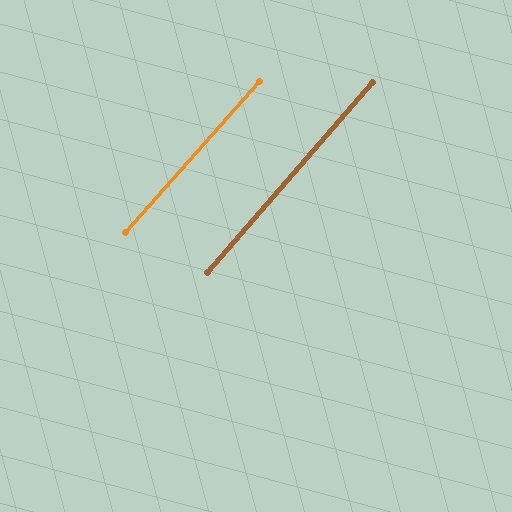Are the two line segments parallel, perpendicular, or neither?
Parallel — their directions differ by only 0.6°.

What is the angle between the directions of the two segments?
Approximately 1 degree.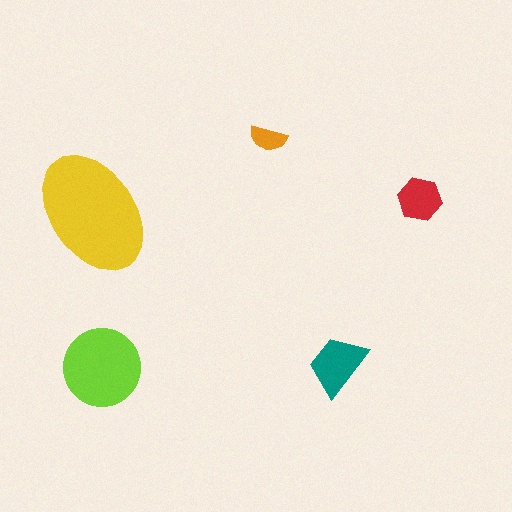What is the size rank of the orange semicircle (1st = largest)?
5th.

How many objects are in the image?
There are 5 objects in the image.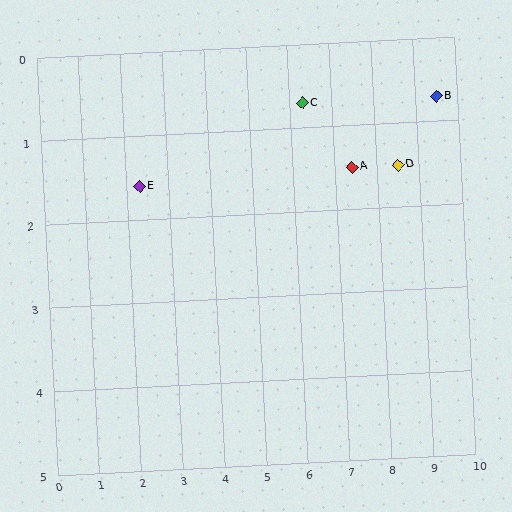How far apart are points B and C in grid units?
Points B and C are about 3.2 grid units apart.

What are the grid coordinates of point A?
Point A is at approximately (7.4, 1.5).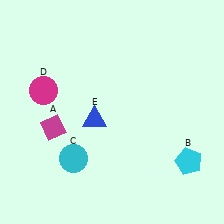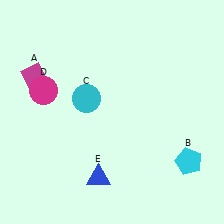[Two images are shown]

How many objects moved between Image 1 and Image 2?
3 objects moved between the two images.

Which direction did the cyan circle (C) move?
The cyan circle (C) moved up.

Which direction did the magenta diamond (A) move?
The magenta diamond (A) moved up.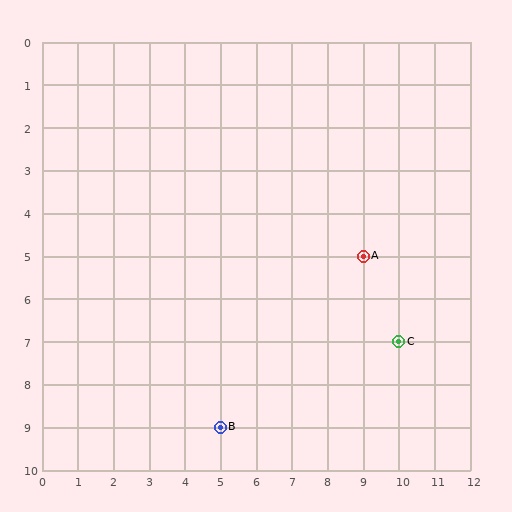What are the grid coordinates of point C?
Point C is at grid coordinates (10, 7).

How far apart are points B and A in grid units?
Points B and A are 4 columns and 4 rows apart (about 5.7 grid units diagonally).